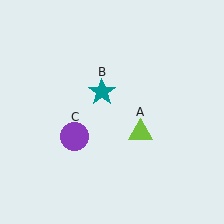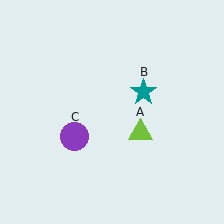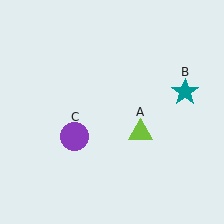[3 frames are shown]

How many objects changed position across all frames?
1 object changed position: teal star (object B).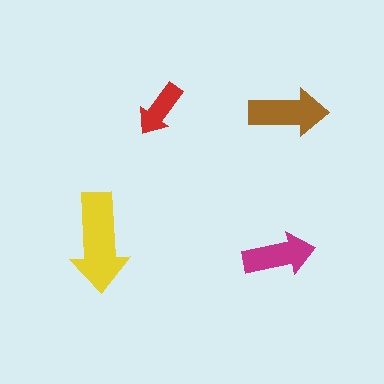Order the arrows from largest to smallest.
the yellow one, the brown one, the magenta one, the red one.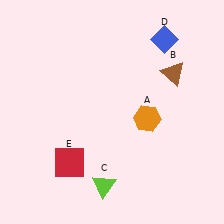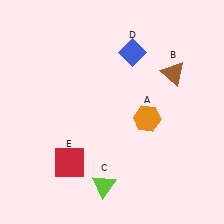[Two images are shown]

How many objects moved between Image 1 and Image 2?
1 object moved between the two images.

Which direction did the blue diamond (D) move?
The blue diamond (D) moved left.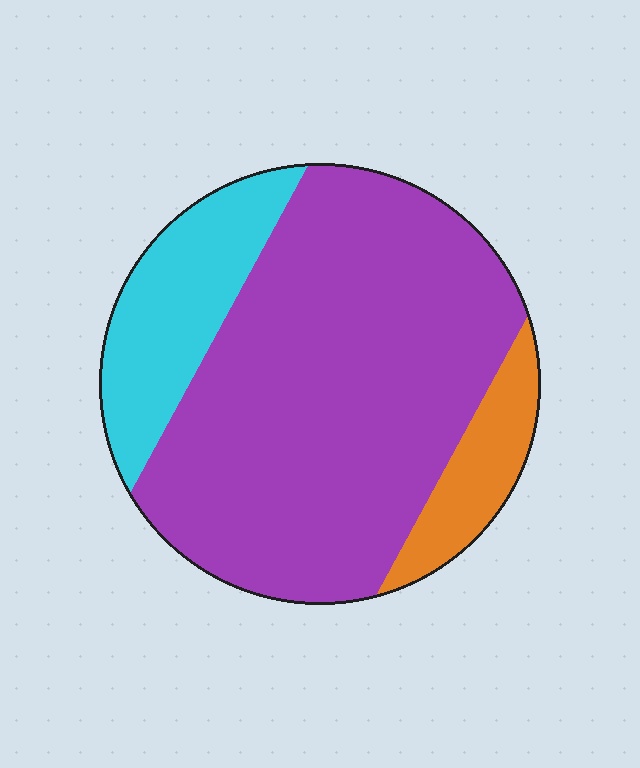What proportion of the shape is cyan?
Cyan takes up about one fifth (1/5) of the shape.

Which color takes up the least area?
Orange, at roughly 10%.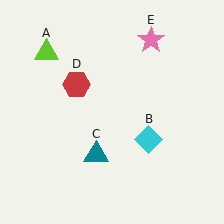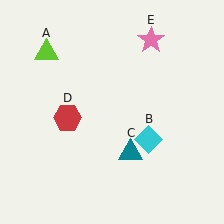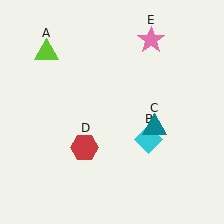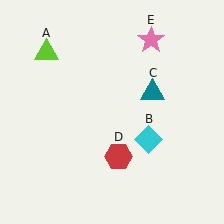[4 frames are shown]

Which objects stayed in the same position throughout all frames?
Lime triangle (object A) and cyan diamond (object B) and pink star (object E) remained stationary.